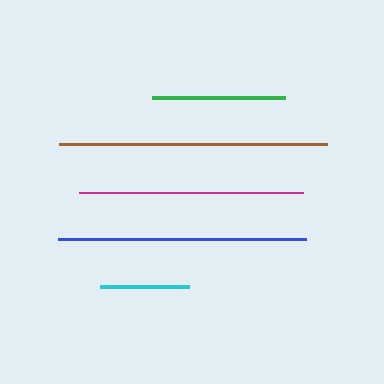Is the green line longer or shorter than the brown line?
The brown line is longer than the green line.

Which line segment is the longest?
The brown line is the longest at approximately 269 pixels.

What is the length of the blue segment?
The blue segment is approximately 248 pixels long.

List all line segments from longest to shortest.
From longest to shortest: brown, blue, magenta, green, cyan.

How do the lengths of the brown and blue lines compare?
The brown and blue lines are approximately the same length.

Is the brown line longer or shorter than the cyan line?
The brown line is longer than the cyan line.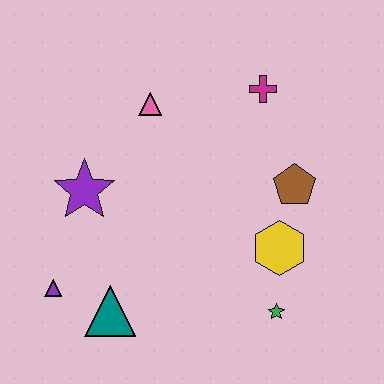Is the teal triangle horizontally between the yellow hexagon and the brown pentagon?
No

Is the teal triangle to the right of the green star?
No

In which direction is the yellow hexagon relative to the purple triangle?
The yellow hexagon is to the right of the purple triangle.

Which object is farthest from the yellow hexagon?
The purple triangle is farthest from the yellow hexagon.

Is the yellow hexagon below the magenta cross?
Yes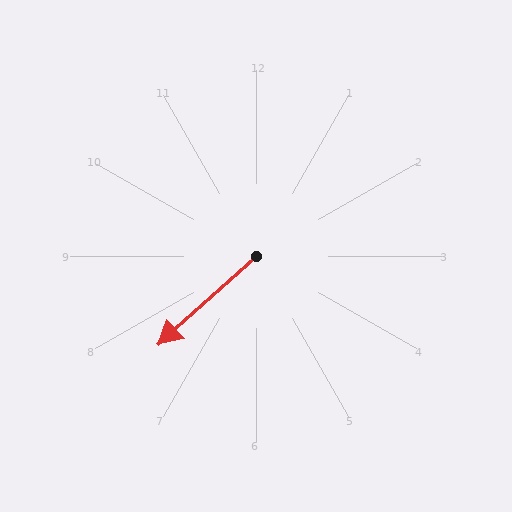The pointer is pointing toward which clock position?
Roughly 8 o'clock.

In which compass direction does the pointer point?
Southwest.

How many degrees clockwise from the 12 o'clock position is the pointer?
Approximately 228 degrees.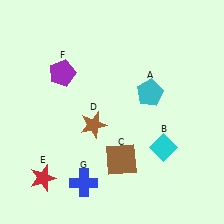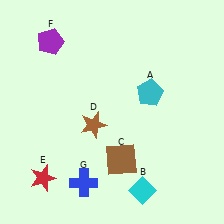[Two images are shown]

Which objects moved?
The objects that moved are: the cyan diamond (B), the purple pentagon (F).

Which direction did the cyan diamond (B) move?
The cyan diamond (B) moved down.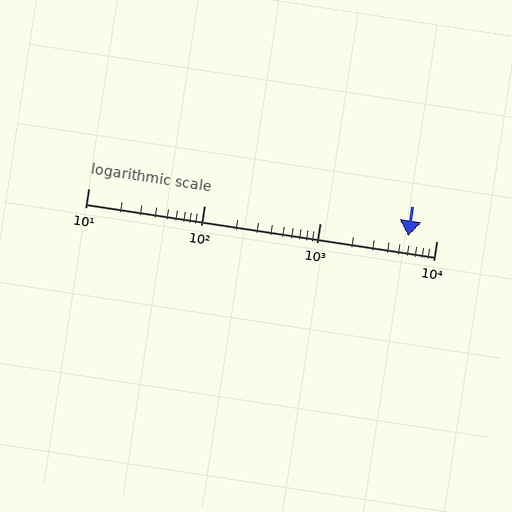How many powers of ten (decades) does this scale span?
The scale spans 3 decades, from 10 to 10000.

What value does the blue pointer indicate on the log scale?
The pointer indicates approximately 5700.